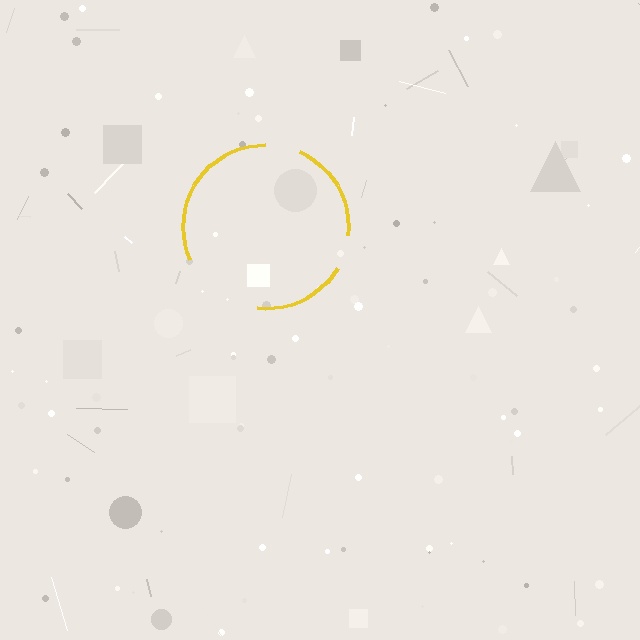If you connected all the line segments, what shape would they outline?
They would outline a circle.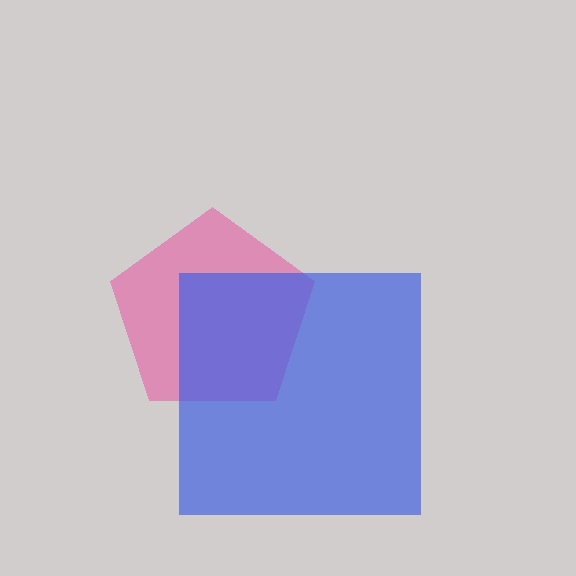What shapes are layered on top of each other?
The layered shapes are: a pink pentagon, a blue square.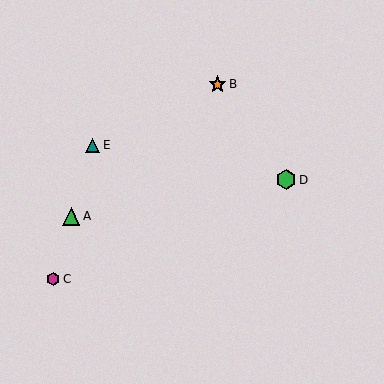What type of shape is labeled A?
Shape A is a green triangle.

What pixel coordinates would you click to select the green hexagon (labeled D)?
Click at (286, 180) to select the green hexagon D.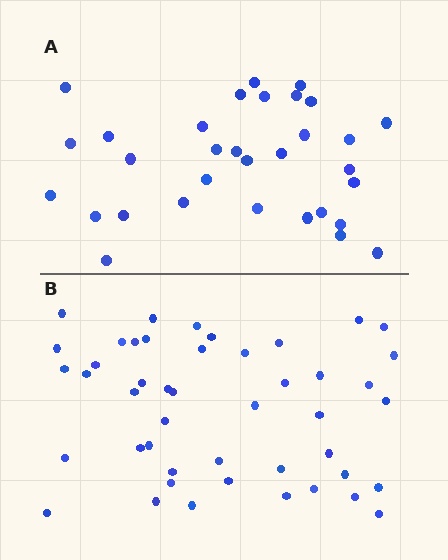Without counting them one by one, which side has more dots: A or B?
Region B (the bottom region) has more dots.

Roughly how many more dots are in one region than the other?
Region B has approximately 15 more dots than region A.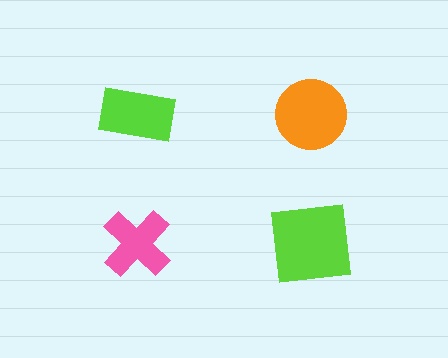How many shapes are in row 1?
2 shapes.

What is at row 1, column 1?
A lime rectangle.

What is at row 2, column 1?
A pink cross.